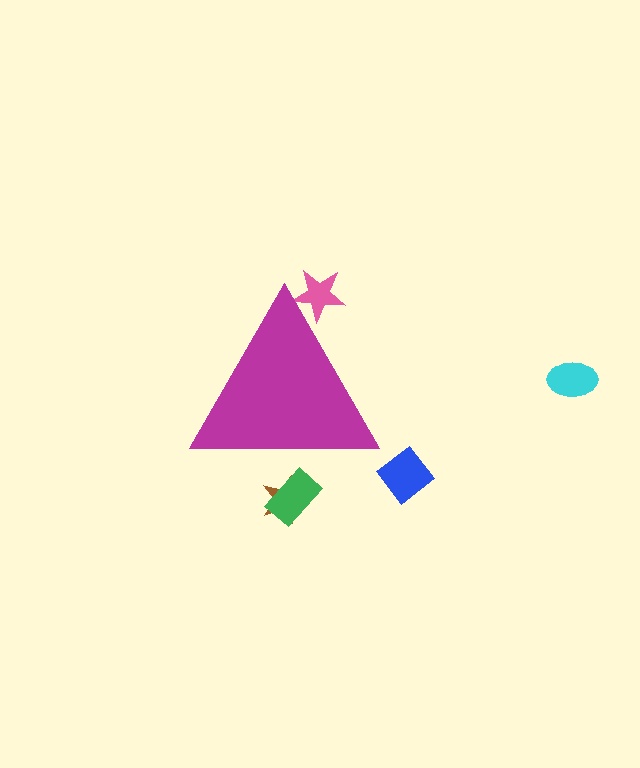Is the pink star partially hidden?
Yes, the pink star is partially hidden behind the magenta triangle.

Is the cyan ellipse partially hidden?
No, the cyan ellipse is fully visible.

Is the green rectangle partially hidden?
Yes, the green rectangle is partially hidden behind the magenta triangle.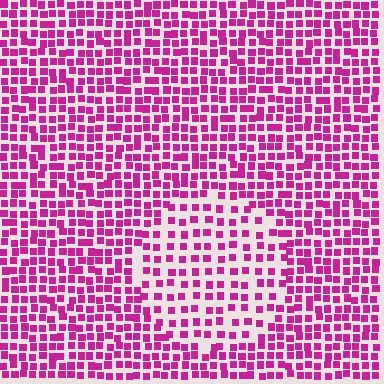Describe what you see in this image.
The image contains small magenta elements arranged at two different densities. A circle-shaped region is visible where the elements are less densely packed than the surrounding area.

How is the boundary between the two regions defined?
The boundary is defined by a change in element density (approximately 1.8x ratio). All elements are the same color, size, and shape.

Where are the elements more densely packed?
The elements are more densely packed outside the circle boundary.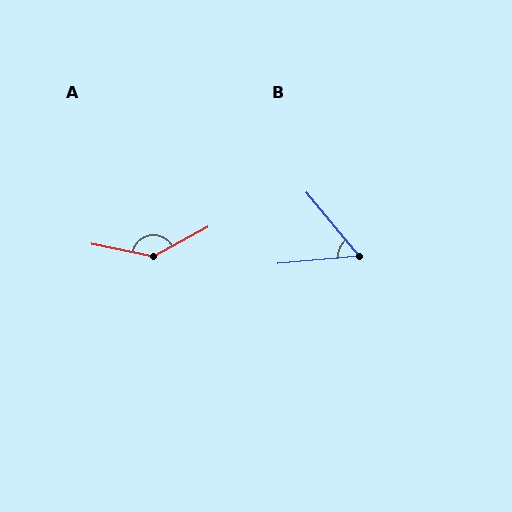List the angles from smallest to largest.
B (56°), A (140°).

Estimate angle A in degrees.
Approximately 140 degrees.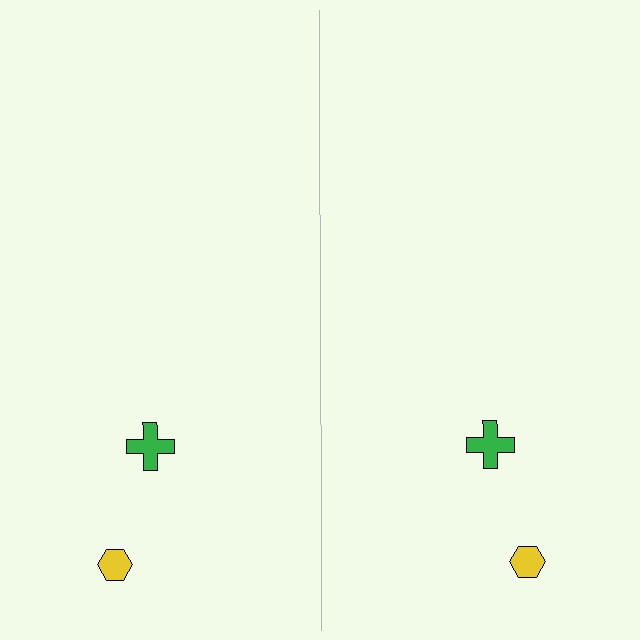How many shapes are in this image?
There are 4 shapes in this image.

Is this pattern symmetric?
Yes, this pattern has bilateral (reflection) symmetry.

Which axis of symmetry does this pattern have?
The pattern has a vertical axis of symmetry running through the center of the image.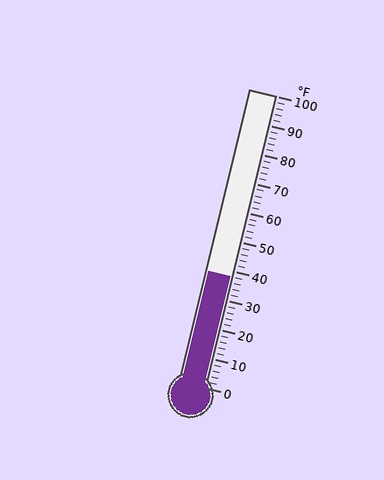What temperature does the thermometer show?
The thermometer shows approximately 38°F.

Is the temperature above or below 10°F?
The temperature is above 10°F.